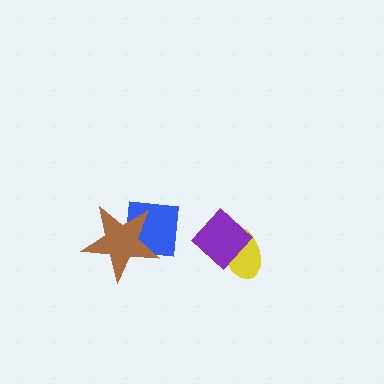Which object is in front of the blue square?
The brown star is in front of the blue square.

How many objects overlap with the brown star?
1 object overlaps with the brown star.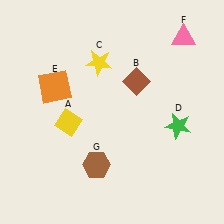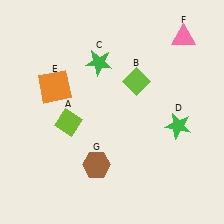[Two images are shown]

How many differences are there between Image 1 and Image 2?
There are 3 differences between the two images.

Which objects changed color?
A changed from yellow to lime. B changed from brown to lime. C changed from yellow to green.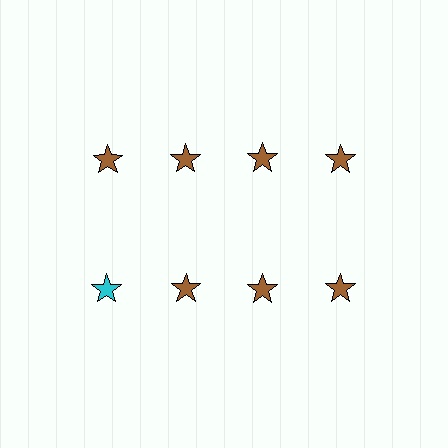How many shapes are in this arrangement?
There are 8 shapes arranged in a grid pattern.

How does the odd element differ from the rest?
It has a different color: cyan instead of brown.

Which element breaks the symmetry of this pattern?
The cyan star in the second row, leftmost column breaks the symmetry. All other shapes are brown stars.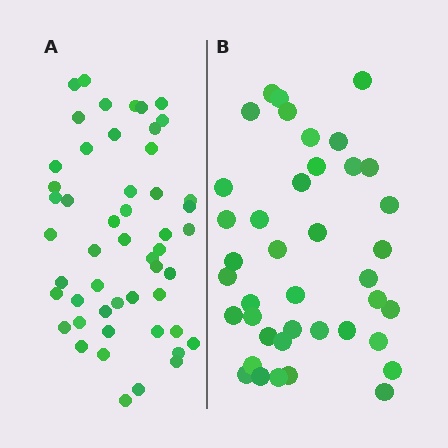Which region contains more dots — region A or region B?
Region A (the left region) has more dots.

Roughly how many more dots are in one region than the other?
Region A has roughly 12 or so more dots than region B.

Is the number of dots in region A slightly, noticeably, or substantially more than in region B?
Region A has noticeably more, but not dramatically so. The ratio is roughly 1.3 to 1.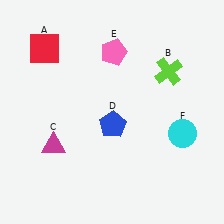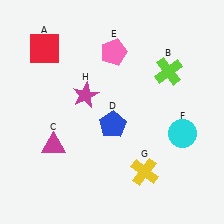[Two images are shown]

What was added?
A yellow cross (G), a magenta star (H) were added in Image 2.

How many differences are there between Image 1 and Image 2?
There are 2 differences between the two images.